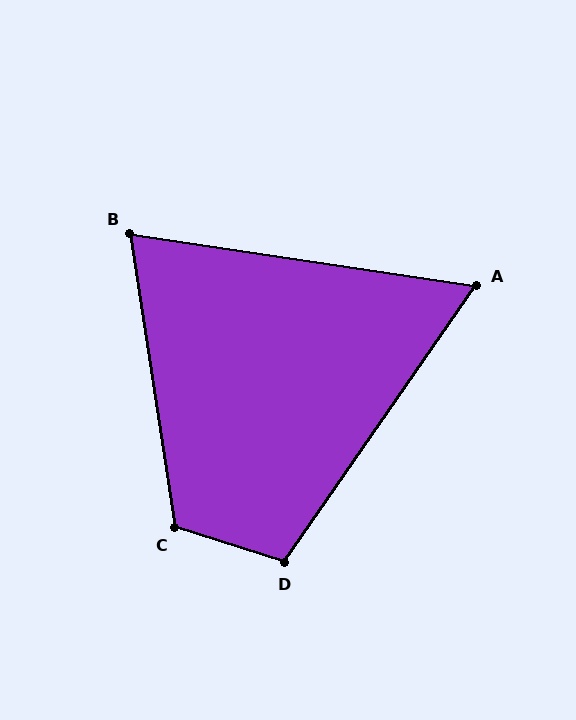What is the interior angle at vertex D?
Approximately 107 degrees (obtuse).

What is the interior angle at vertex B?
Approximately 73 degrees (acute).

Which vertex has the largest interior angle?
C, at approximately 116 degrees.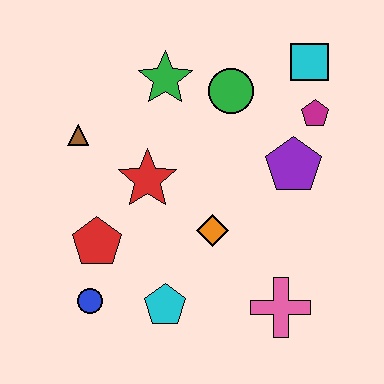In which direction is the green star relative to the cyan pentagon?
The green star is above the cyan pentagon.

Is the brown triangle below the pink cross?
No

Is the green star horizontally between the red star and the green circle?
Yes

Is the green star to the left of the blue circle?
No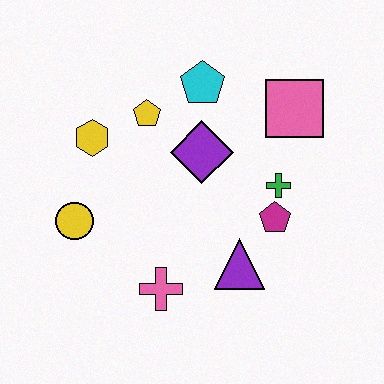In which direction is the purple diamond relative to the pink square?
The purple diamond is to the left of the pink square.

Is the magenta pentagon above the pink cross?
Yes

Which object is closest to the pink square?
The green cross is closest to the pink square.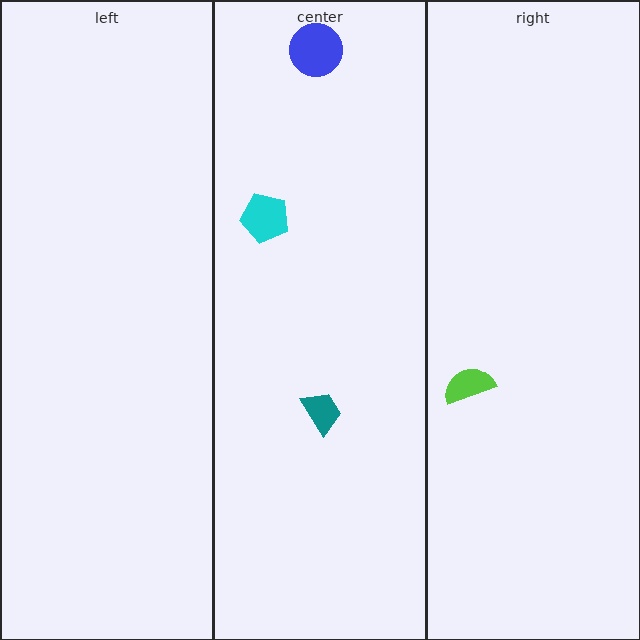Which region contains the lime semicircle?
The right region.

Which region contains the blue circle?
The center region.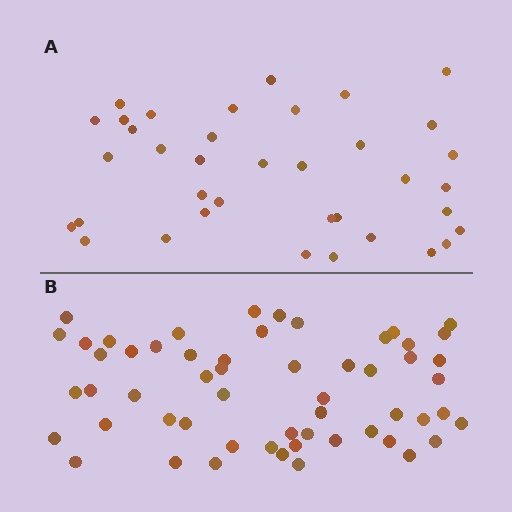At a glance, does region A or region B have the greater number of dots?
Region B (the bottom region) has more dots.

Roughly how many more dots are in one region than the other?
Region B has approximately 20 more dots than region A.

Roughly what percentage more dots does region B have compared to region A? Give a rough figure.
About 50% more.